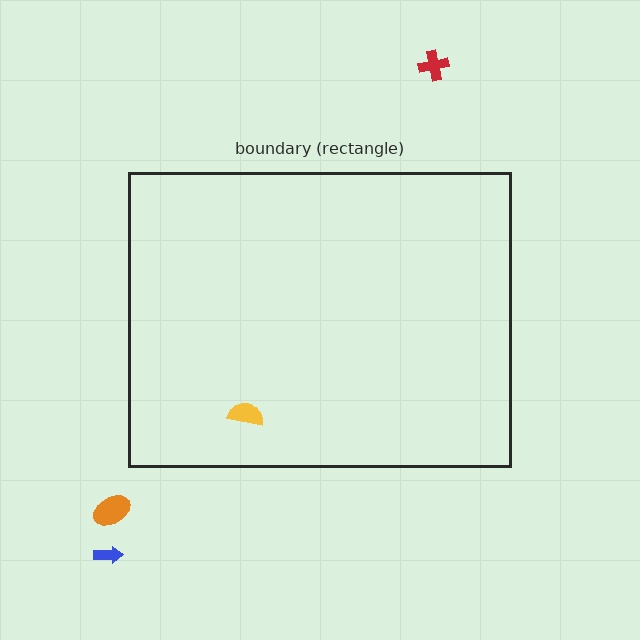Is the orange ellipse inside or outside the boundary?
Outside.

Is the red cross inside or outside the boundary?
Outside.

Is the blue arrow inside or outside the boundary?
Outside.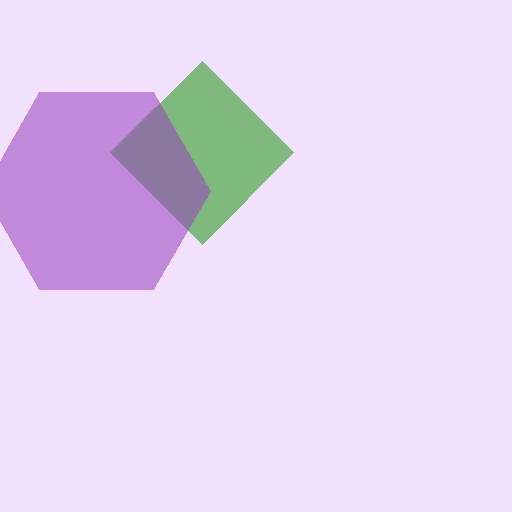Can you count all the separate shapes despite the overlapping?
Yes, there are 2 separate shapes.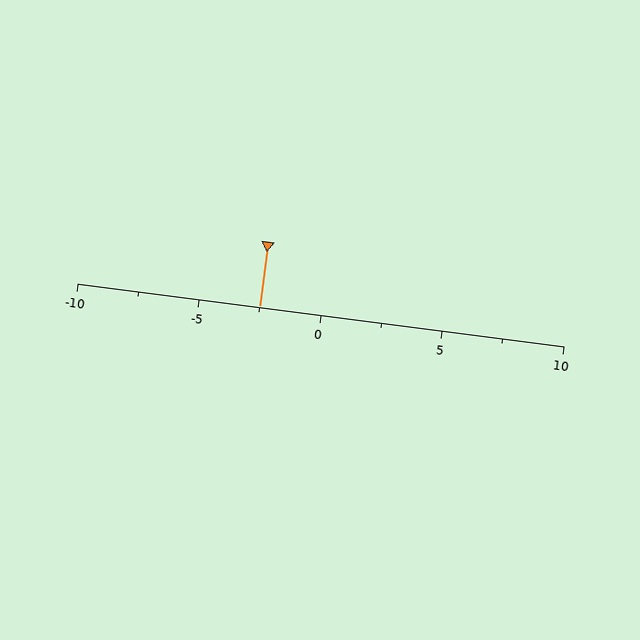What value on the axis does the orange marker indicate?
The marker indicates approximately -2.5.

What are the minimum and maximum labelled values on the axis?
The axis runs from -10 to 10.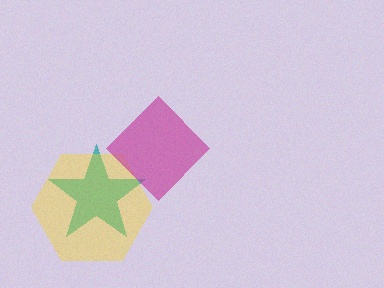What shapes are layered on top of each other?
The layered shapes are: a teal star, a yellow hexagon, a magenta diamond.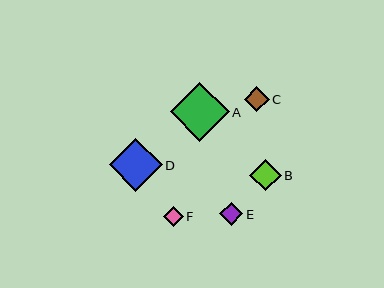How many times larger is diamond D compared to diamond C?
Diamond D is approximately 2.1 times the size of diamond C.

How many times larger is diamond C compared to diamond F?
Diamond C is approximately 1.3 times the size of diamond F.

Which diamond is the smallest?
Diamond F is the smallest with a size of approximately 20 pixels.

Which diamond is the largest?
Diamond A is the largest with a size of approximately 59 pixels.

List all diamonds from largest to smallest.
From largest to smallest: A, D, B, C, E, F.